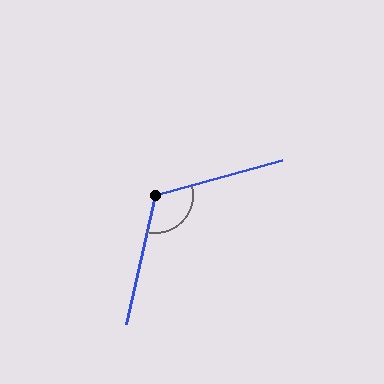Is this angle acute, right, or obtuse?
It is obtuse.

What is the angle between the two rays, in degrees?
Approximately 118 degrees.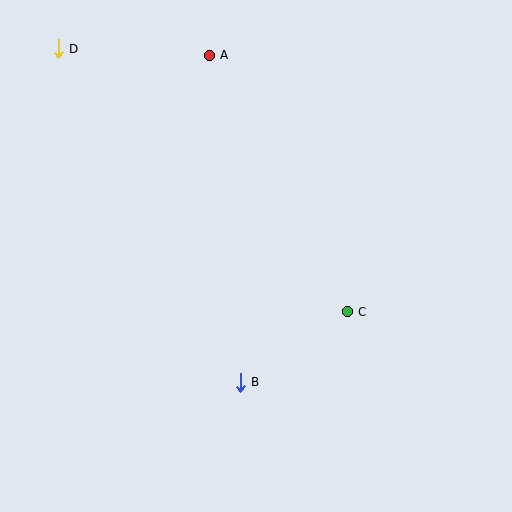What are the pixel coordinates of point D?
Point D is at (58, 49).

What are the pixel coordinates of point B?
Point B is at (240, 382).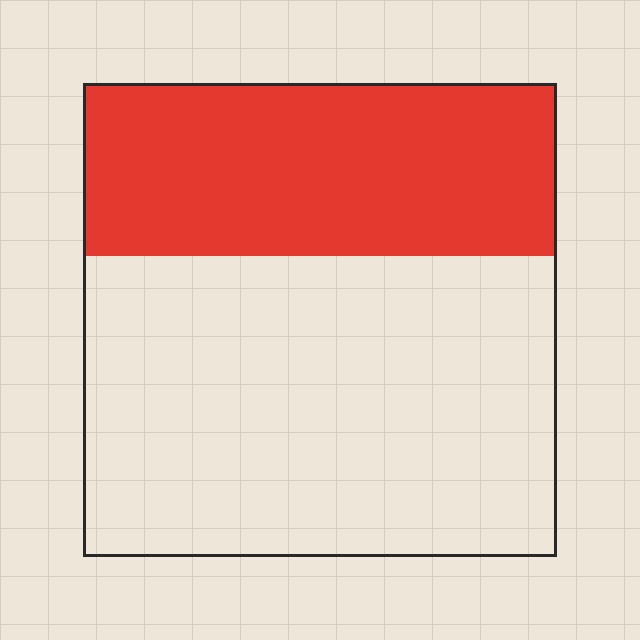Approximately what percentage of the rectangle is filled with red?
Approximately 35%.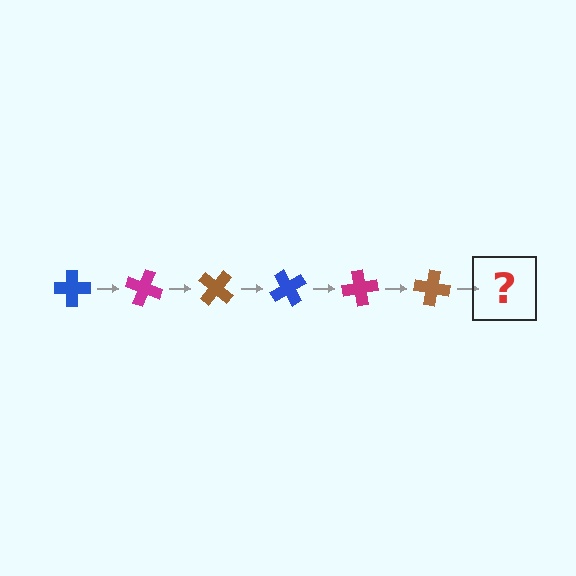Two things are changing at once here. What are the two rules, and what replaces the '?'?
The two rules are that it rotates 20 degrees each step and the color cycles through blue, magenta, and brown. The '?' should be a blue cross, rotated 120 degrees from the start.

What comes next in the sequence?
The next element should be a blue cross, rotated 120 degrees from the start.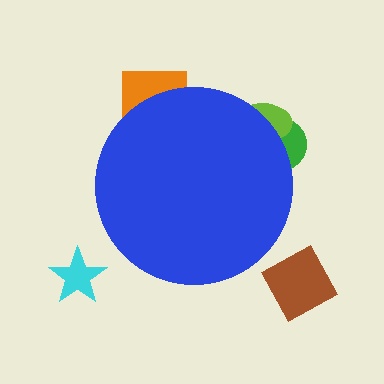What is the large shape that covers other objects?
A blue circle.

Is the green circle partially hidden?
Yes, the green circle is partially hidden behind the blue circle.